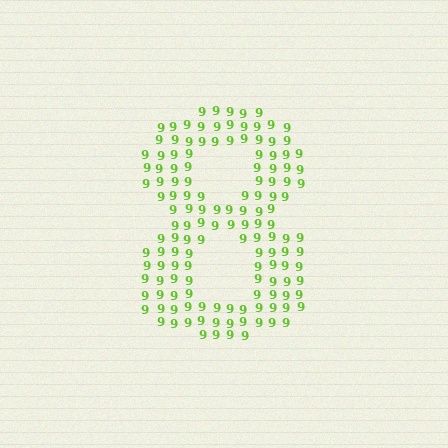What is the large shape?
The large shape is the digit 8.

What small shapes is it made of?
It is made of small digit 9's.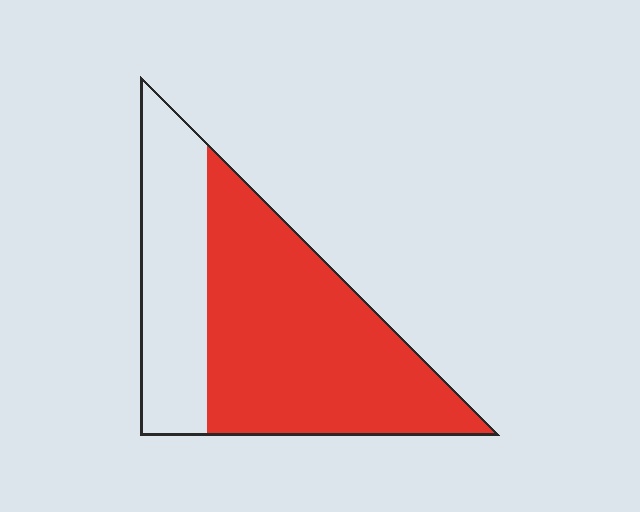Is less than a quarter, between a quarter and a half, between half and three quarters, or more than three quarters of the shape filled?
Between half and three quarters.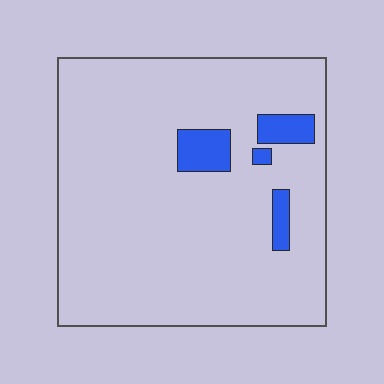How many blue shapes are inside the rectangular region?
4.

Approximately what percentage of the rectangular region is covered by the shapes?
Approximately 10%.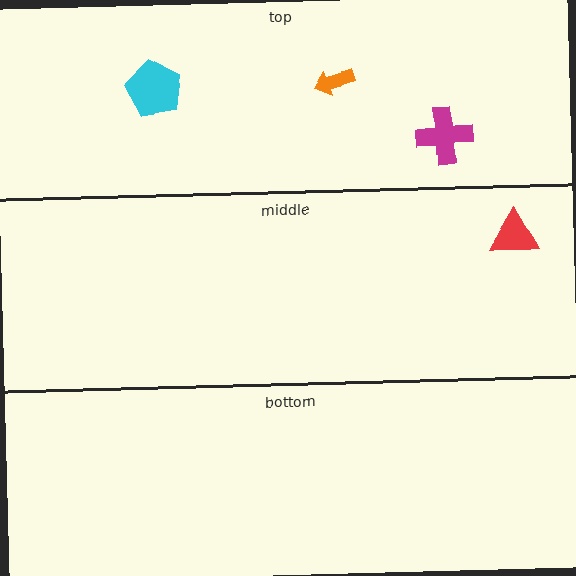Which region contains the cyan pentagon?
The top region.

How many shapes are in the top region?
3.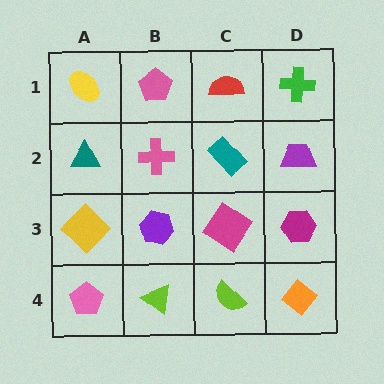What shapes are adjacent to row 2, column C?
A red semicircle (row 1, column C), a magenta diamond (row 3, column C), a pink cross (row 2, column B), a purple trapezoid (row 2, column D).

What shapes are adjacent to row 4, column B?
A purple hexagon (row 3, column B), a pink pentagon (row 4, column A), a lime semicircle (row 4, column C).